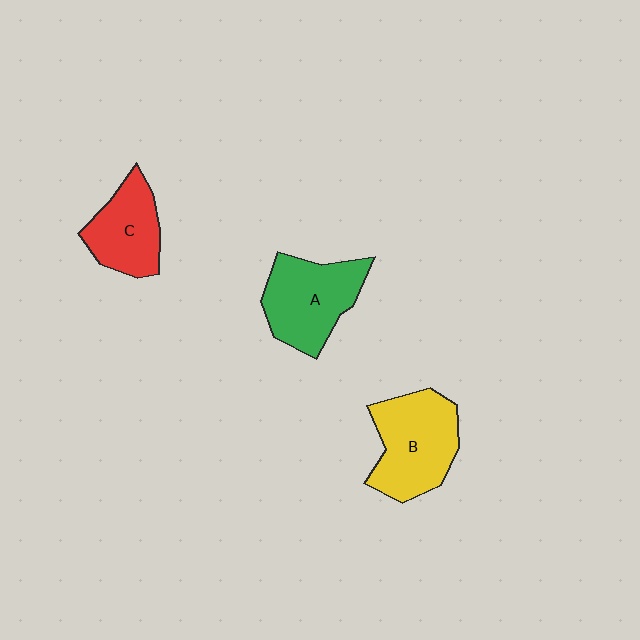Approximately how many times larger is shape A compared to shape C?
Approximately 1.3 times.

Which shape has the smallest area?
Shape C (red).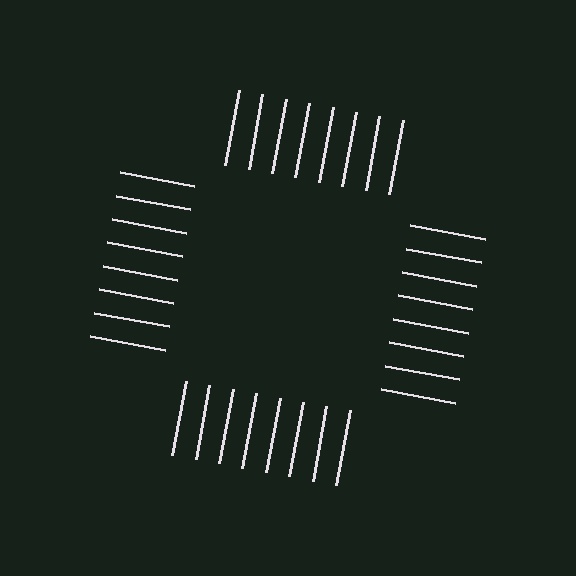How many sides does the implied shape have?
4 sides — the line-ends trace a square.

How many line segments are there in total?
32 — 8 along each of the 4 edges.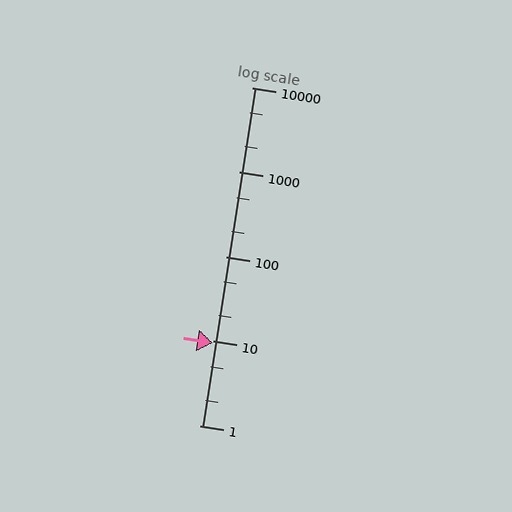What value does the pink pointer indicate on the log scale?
The pointer indicates approximately 9.4.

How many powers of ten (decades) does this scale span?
The scale spans 4 decades, from 1 to 10000.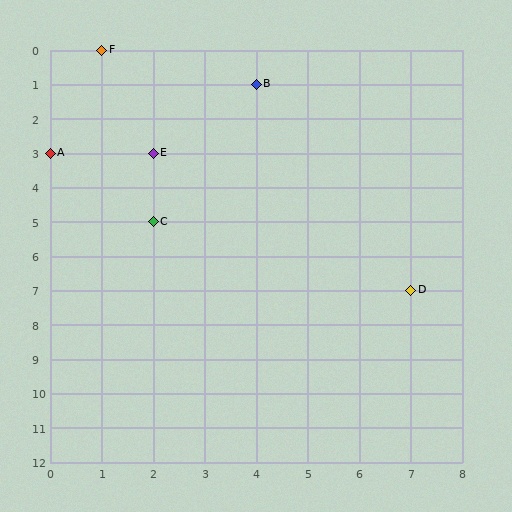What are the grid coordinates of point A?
Point A is at grid coordinates (0, 3).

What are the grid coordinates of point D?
Point D is at grid coordinates (7, 7).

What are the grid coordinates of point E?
Point E is at grid coordinates (2, 3).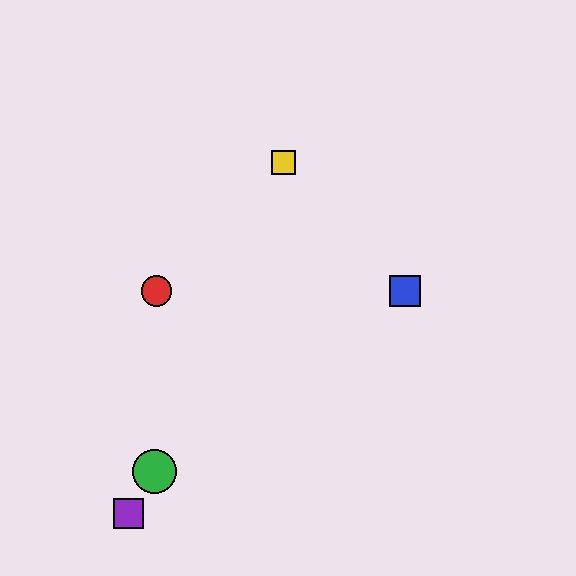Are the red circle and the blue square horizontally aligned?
Yes, both are at y≈291.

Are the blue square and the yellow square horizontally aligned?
No, the blue square is at y≈291 and the yellow square is at y≈162.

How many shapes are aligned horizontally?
2 shapes (the red circle, the blue square) are aligned horizontally.